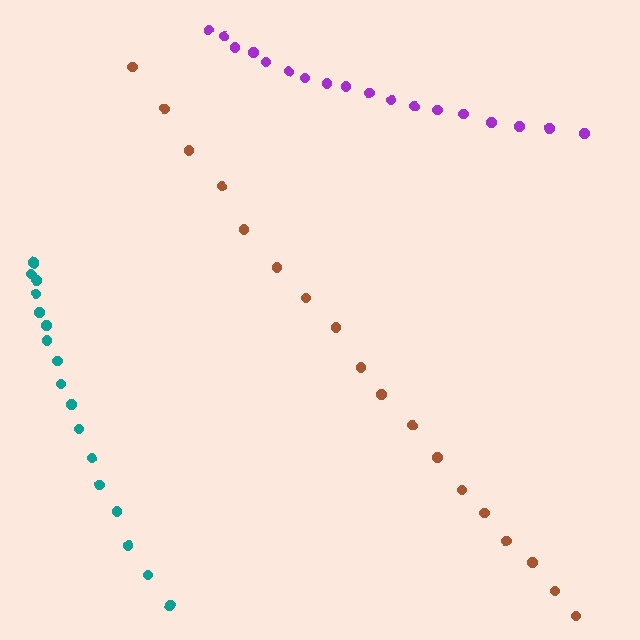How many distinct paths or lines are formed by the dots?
There are 3 distinct paths.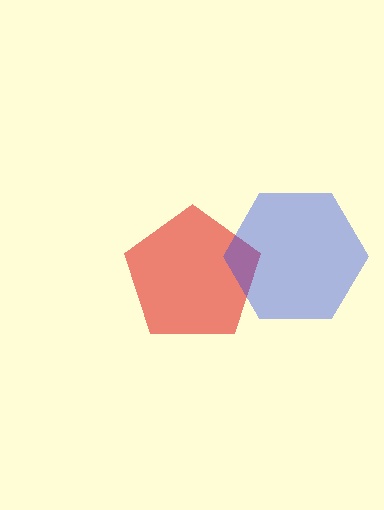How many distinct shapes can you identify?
There are 2 distinct shapes: a red pentagon, a blue hexagon.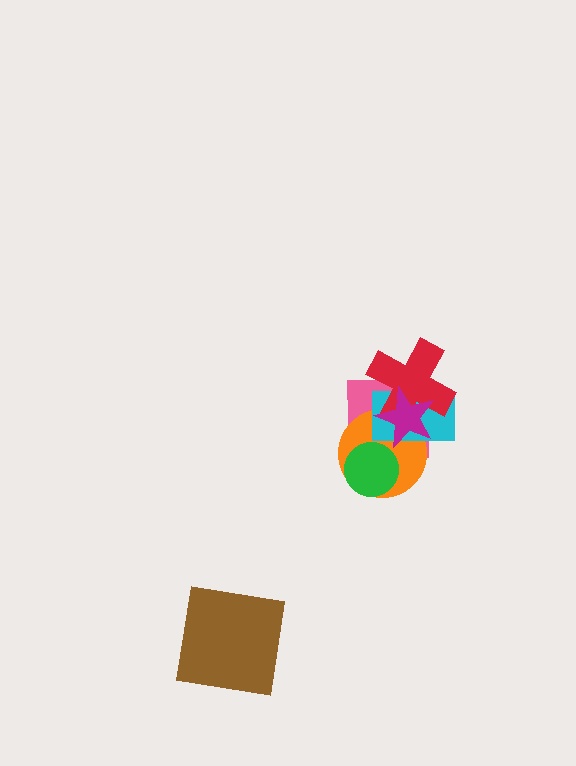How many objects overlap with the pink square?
5 objects overlap with the pink square.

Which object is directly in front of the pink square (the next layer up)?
The orange circle is directly in front of the pink square.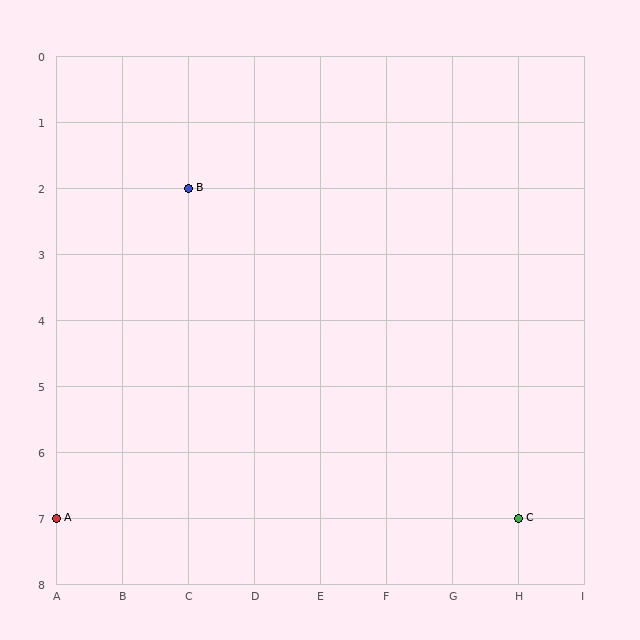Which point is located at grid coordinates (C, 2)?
Point B is at (C, 2).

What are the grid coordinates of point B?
Point B is at grid coordinates (C, 2).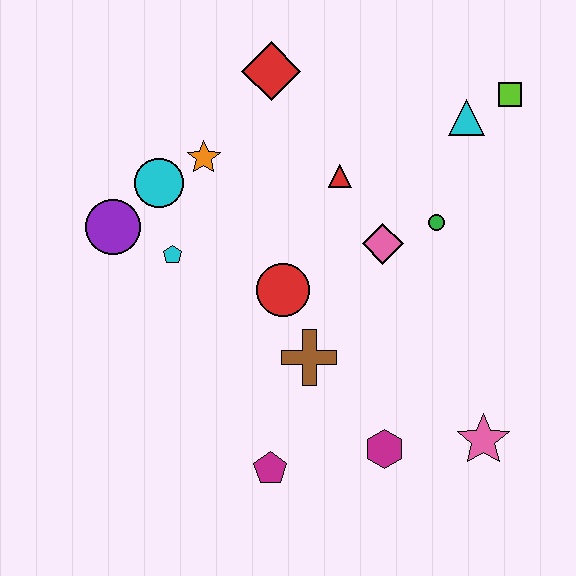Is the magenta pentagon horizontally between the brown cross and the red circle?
No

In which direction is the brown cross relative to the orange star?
The brown cross is below the orange star.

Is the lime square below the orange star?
No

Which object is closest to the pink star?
The magenta hexagon is closest to the pink star.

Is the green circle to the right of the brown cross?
Yes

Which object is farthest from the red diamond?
The pink star is farthest from the red diamond.